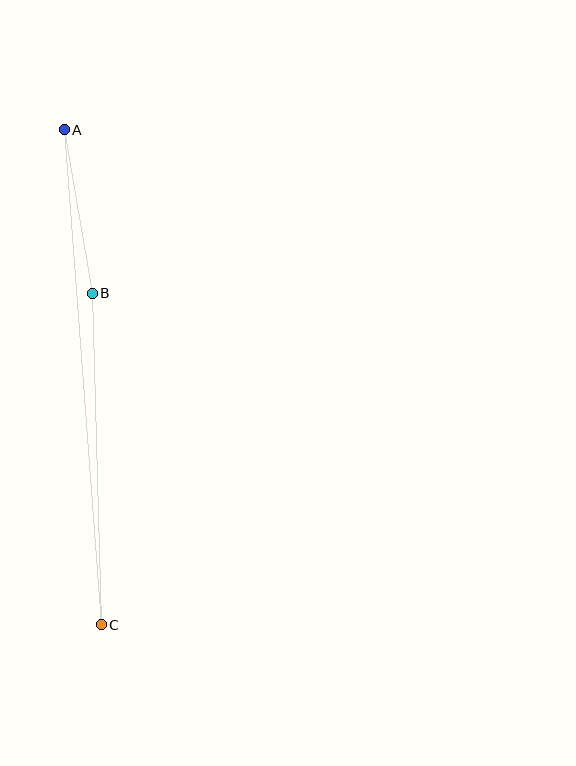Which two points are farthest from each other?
Points A and C are farthest from each other.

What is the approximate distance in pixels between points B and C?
The distance between B and C is approximately 332 pixels.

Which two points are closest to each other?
Points A and B are closest to each other.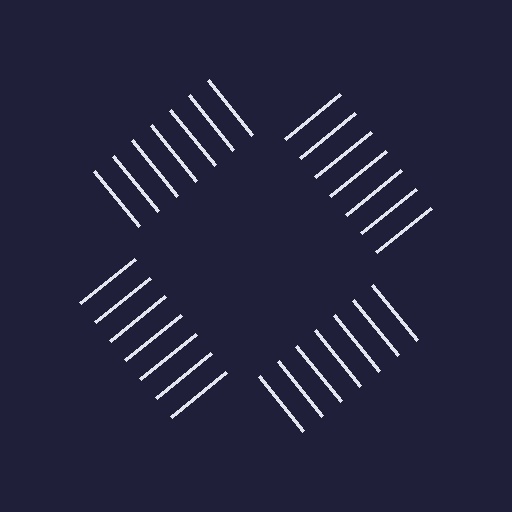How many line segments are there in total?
28 — 7 along each of the 4 edges.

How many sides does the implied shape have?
4 sides — the line-ends trace a square.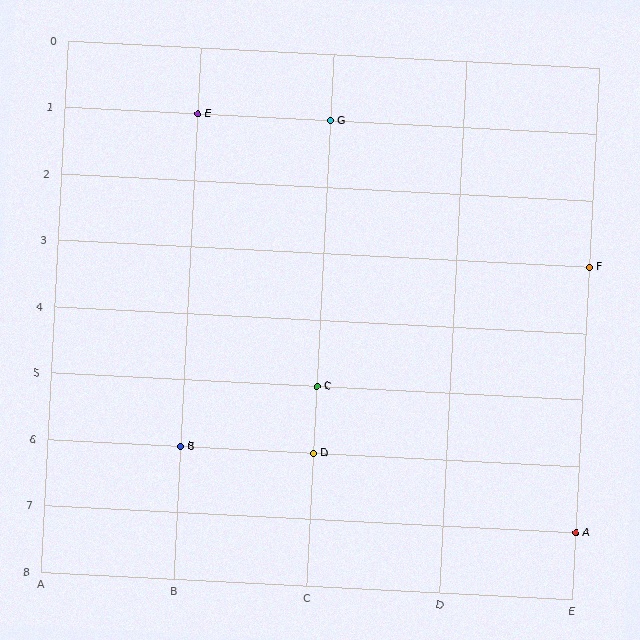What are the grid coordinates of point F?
Point F is at grid coordinates (E, 3).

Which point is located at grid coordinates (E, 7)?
Point A is at (E, 7).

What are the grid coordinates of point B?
Point B is at grid coordinates (B, 6).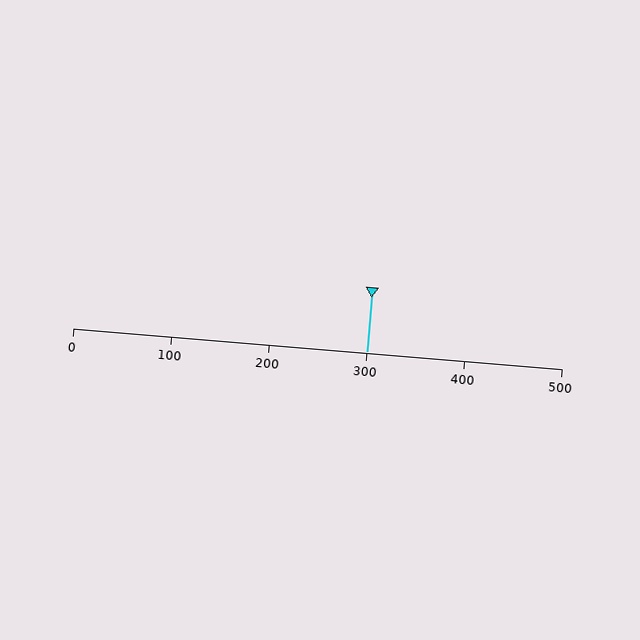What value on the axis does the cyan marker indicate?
The marker indicates approximately 300.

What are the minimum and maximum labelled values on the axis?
The axis runs from 0 to 500.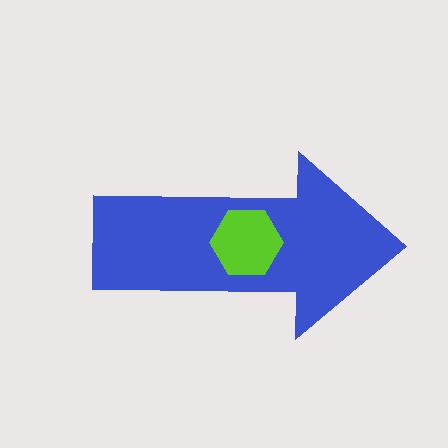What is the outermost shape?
The blue arrow.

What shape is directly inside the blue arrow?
The lime hexagon.